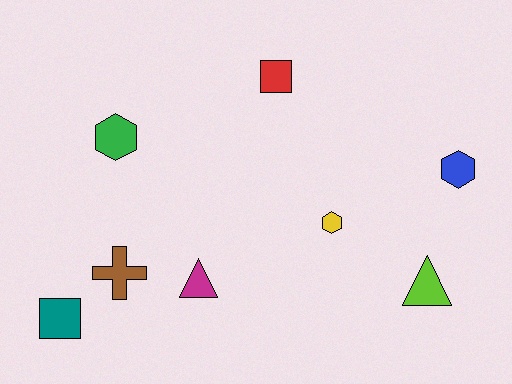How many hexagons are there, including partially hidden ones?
There are 3 hexagons.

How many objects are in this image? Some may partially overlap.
There are 8 objects.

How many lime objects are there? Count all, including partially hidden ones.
There is 1 lime object.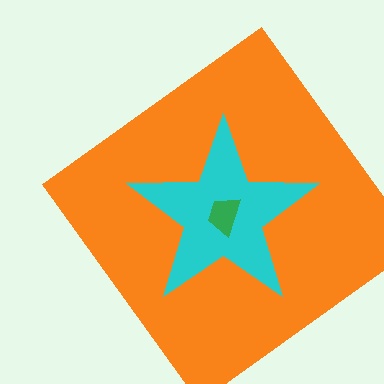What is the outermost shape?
The orange diamond.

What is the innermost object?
The green trapezoid.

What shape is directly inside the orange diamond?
The cyan star.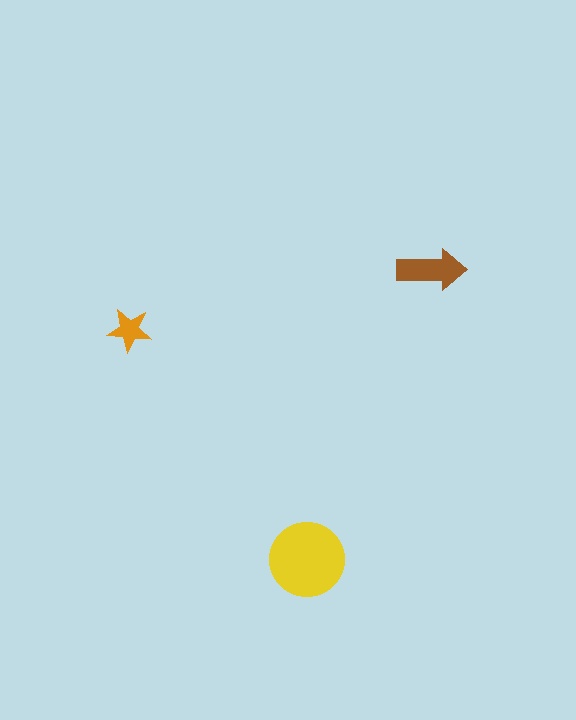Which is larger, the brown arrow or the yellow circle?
The yellow circle.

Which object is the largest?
The yellow circle.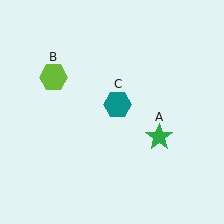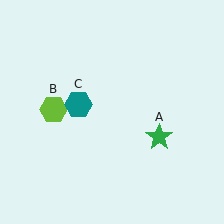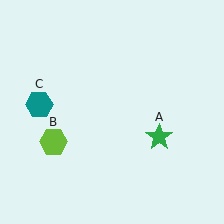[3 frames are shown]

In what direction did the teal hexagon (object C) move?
The teal hexagon (object C) moved left.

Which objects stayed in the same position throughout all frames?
Green star (object A) remained stationary.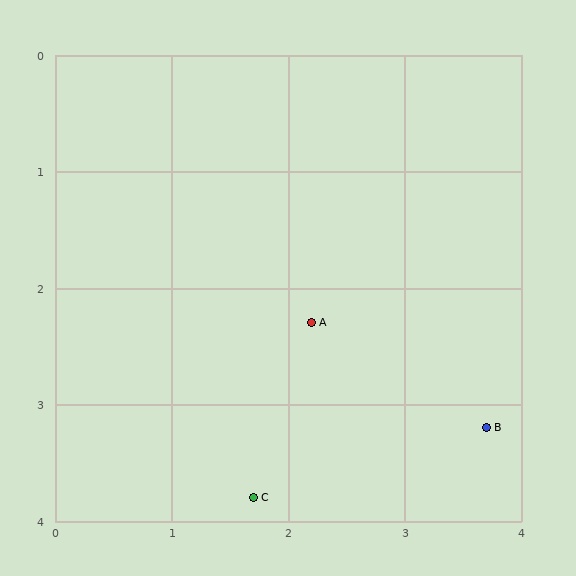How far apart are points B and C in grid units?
Points B and C are about 2.1 grid units apart.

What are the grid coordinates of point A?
Point A is at approximately (2.2, 2.3).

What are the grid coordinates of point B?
Point B is at approximately (3.7, 3.2).